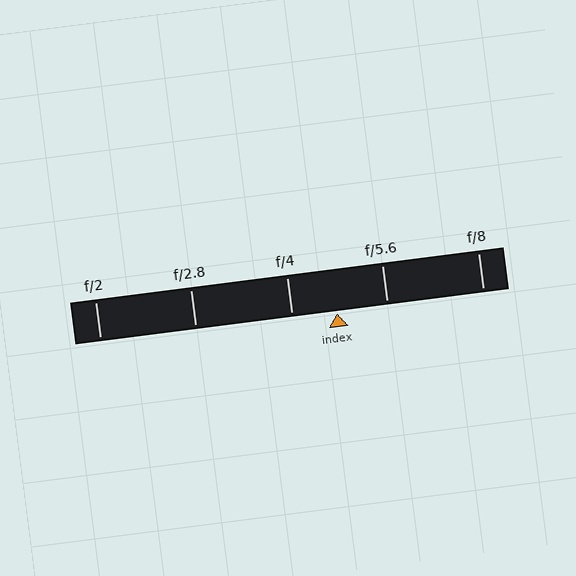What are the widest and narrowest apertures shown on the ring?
The widest aperture shown is f/2 and the narrowest is f/8.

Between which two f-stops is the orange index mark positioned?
The index mark is between f/4 and f/5.6.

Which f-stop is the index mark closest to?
The index mark is closest to f/4.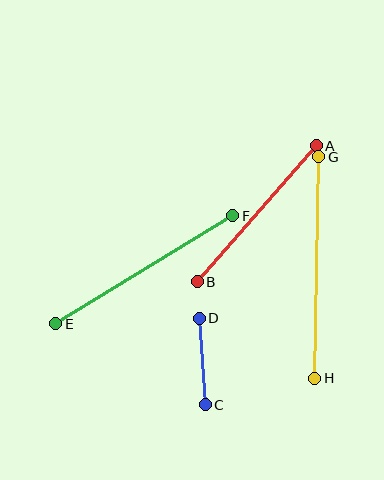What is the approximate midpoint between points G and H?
The midpoint is at approximately (317, 268) pixels.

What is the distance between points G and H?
The distance is approximately 222 pixels.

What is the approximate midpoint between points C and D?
The midpoint is at approximately (202, 361) pixels.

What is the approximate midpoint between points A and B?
The midpoint is at approximately (257, 214) pixels.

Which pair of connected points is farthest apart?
Points G and H are farthest apart.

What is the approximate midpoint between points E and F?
The midpoint is at approximately (144, 270) pixels.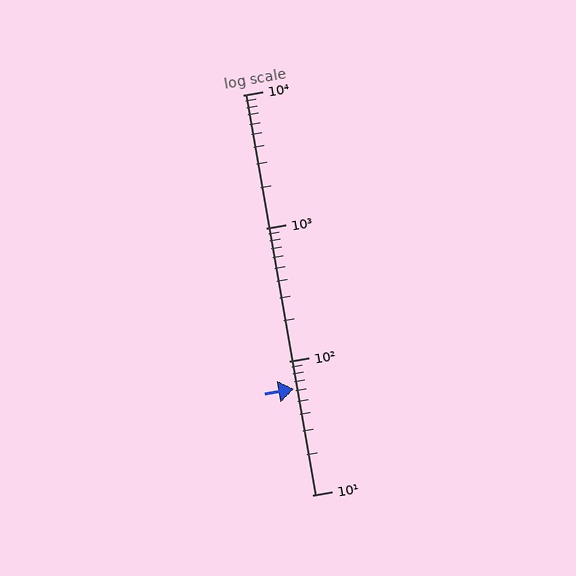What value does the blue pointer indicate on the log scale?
The pointer indicates approximately 62.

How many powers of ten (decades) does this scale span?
The scale spans 3 decades, from 10 to 10000.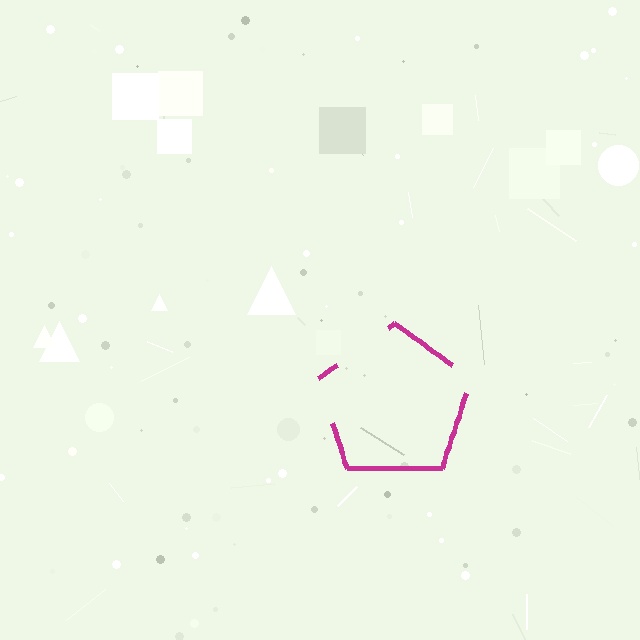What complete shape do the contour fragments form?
The contour fragments form a pentagon.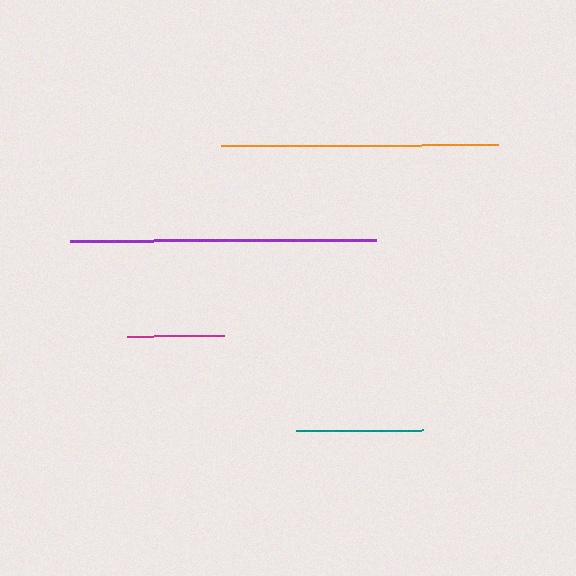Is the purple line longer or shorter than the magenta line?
The purple line is longer than the magenta line.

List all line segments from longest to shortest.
From longest to shortest: purple, orange, teal, magenta.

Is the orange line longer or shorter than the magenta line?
The orange line is longer than the magenta line.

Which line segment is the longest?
The purple line is the longest at approximately 306 pixels.